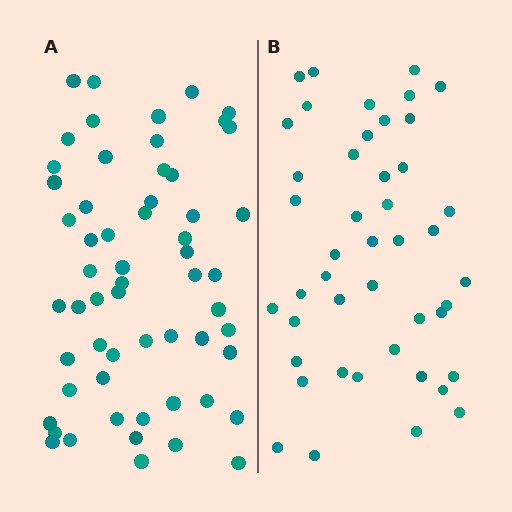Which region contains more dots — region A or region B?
Region A (the left region) has more dots.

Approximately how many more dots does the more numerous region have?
Region A has approximately 15 more dots than region B.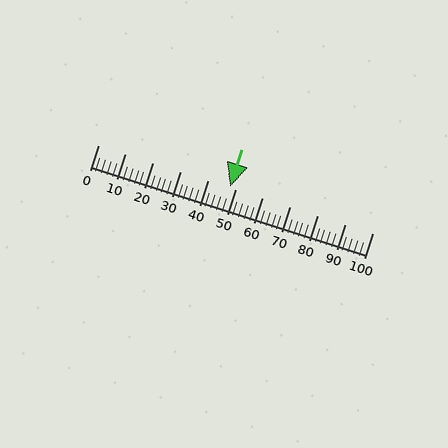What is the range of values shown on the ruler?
The ruler shows values from 0 to 100.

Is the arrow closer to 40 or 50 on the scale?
The arrow is closer to 50.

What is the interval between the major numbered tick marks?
The major tick marks are spaced 10 units apart.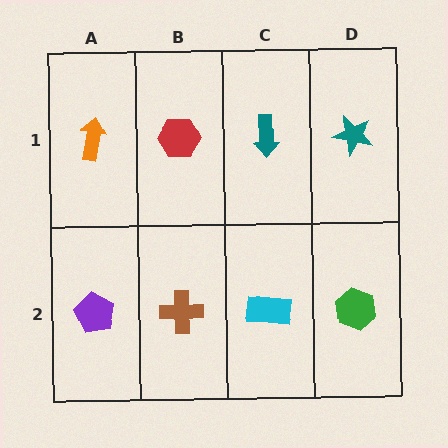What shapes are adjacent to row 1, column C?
A cyan rectangle (row 2, column C), a red hexagon (row 1, column B), a teal star (row 1, column D).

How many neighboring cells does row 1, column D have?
2.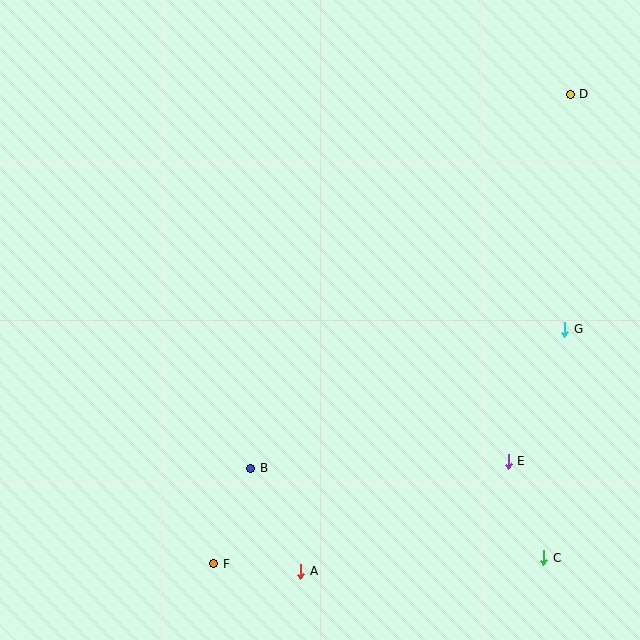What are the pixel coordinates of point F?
Point F is at (214, 564).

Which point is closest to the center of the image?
Point B at (251, 468) is closest to the center.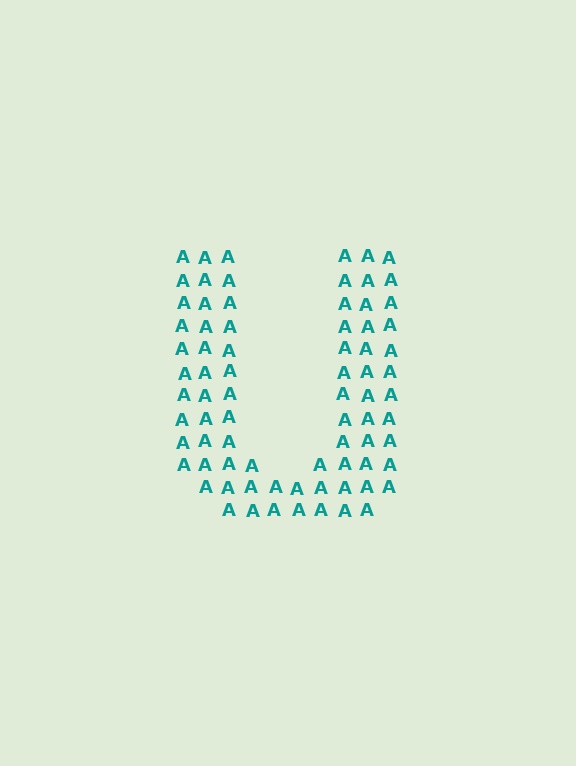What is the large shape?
The large shape is the letter U.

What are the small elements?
The small elements are letter A's.